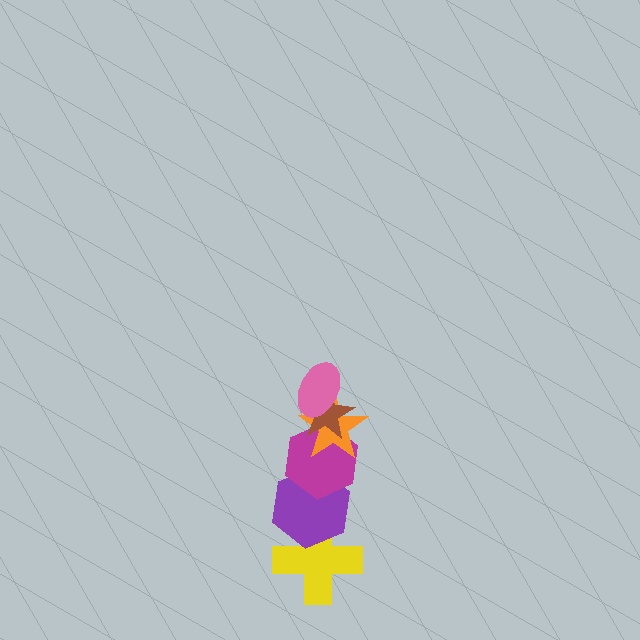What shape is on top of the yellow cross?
The purple hexagon is on top of the yellow cross.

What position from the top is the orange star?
The orange star is 3rd from the top.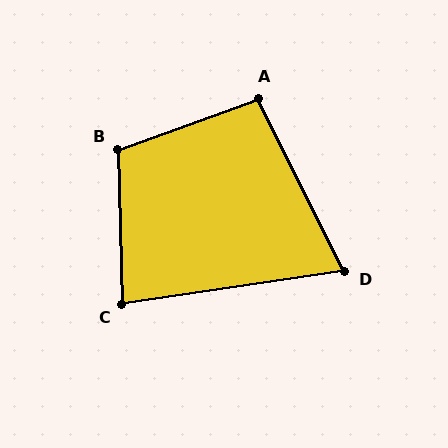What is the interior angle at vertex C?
Approximately 83 degrees (acute).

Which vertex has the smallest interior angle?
D, at approximately 72 degrees.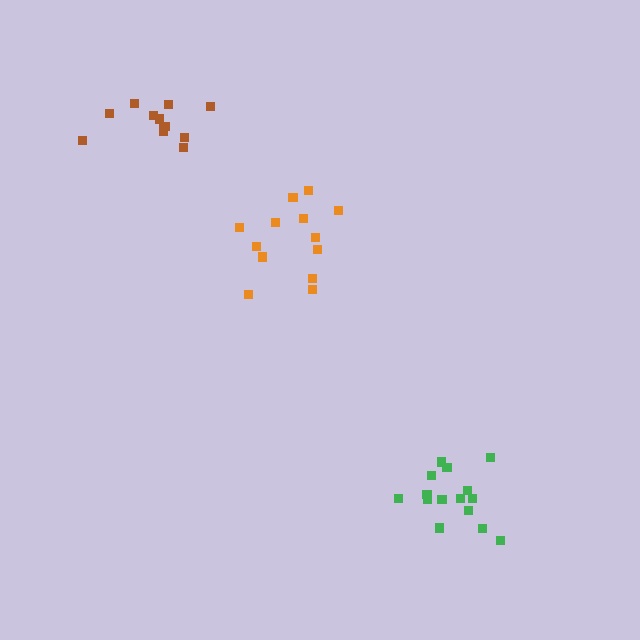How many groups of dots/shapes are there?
There are 3 groups.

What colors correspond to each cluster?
The clusters are colored: green, orange, brown.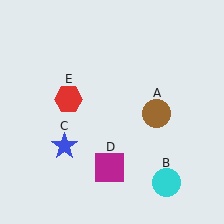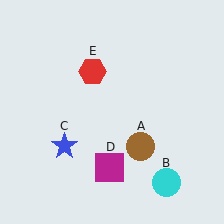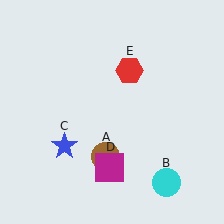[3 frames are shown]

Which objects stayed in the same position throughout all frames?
Cyan circle (object B) and blue star (object C) and magenta square (object D) remained stationary.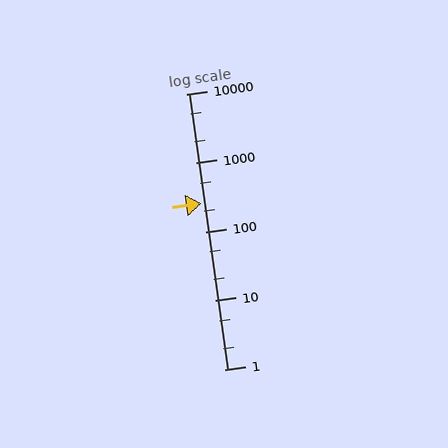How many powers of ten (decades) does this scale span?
The scale spans 4 decades, from 1 to 10000.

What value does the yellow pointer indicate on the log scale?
The pointer indicates approximately 260.